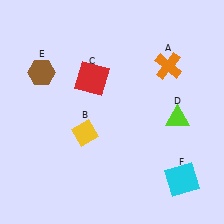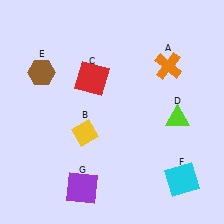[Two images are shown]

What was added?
A purple square (G) was added in Image 2.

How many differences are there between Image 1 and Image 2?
There is 1 difference between the two images.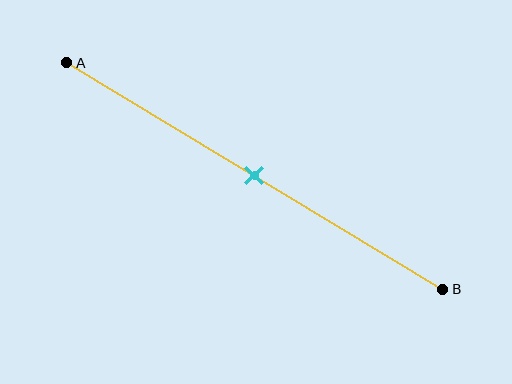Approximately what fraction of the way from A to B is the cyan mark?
The cyan mark is approximately 50% of the way from A to B.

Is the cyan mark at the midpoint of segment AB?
Yes, the mark is approximately at the midpoint.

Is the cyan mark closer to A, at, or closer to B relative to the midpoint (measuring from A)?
The cyan mark is approximately at the midpoint of segment AB.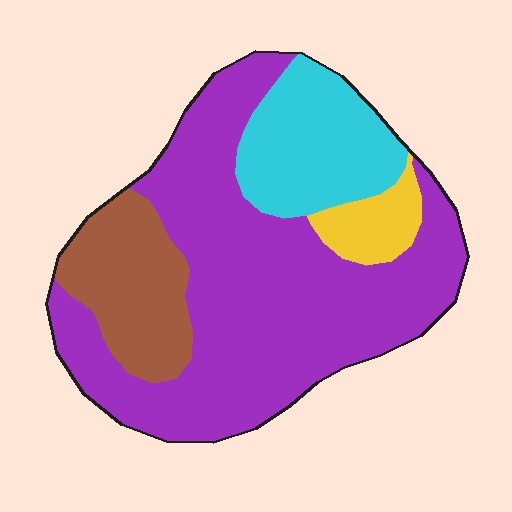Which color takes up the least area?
Yellow, at roughly 5%.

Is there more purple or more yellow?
Purple.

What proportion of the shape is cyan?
Cyan covers about 15% of the shape.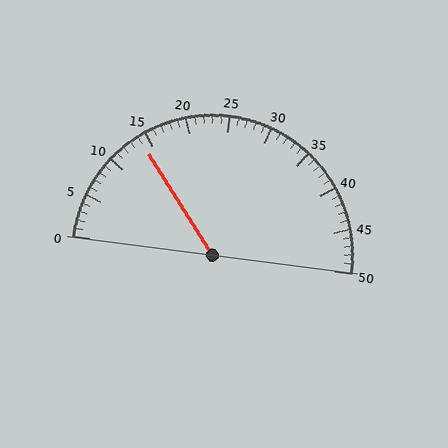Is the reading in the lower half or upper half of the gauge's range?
The reading is in the lower half of the range (0 to 50).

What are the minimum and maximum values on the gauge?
The gauge ranges from 0 to 50.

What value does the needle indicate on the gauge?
The needle indicates approximately 14.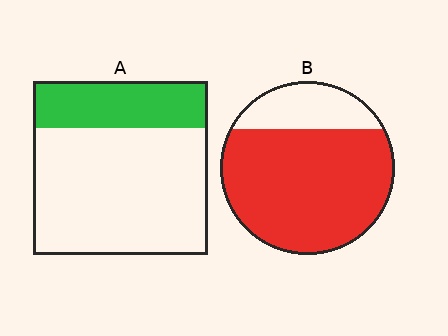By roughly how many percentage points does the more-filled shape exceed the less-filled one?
By roughly 50 percentage points (B over A).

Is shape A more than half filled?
No.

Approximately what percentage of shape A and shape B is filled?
A is approximately 25% and B is approximately 80%.